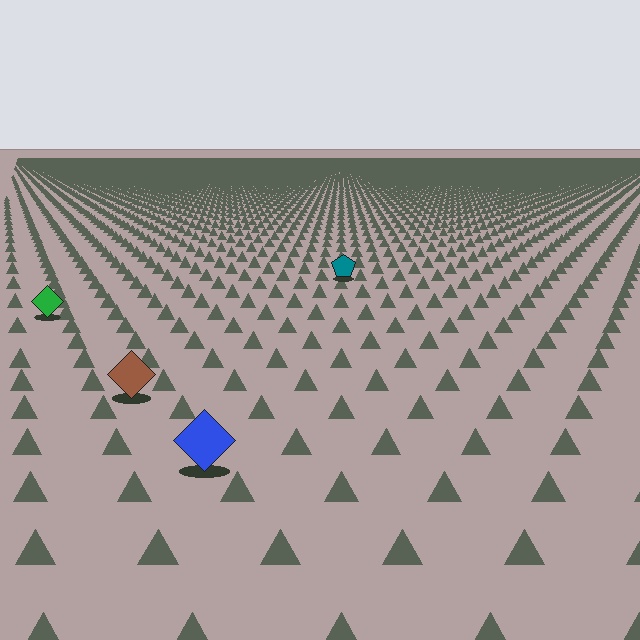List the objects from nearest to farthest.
From nearest to farthest: the blue diamond, the brown diamond, the green diamond, the teal pentagon.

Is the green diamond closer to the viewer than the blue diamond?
No. The blue diamond is closer — you can tell from the texture gradient: the ground texture is coarser near it.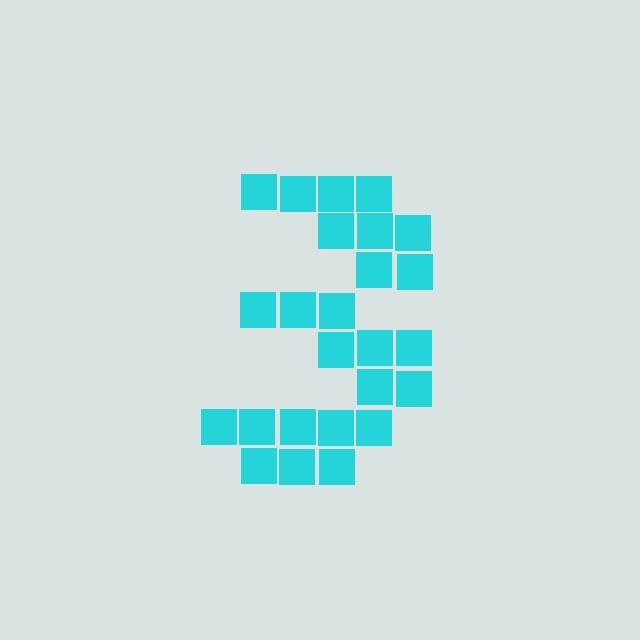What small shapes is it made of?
It is made of small squares.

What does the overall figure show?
The overall figure shows the digit 3.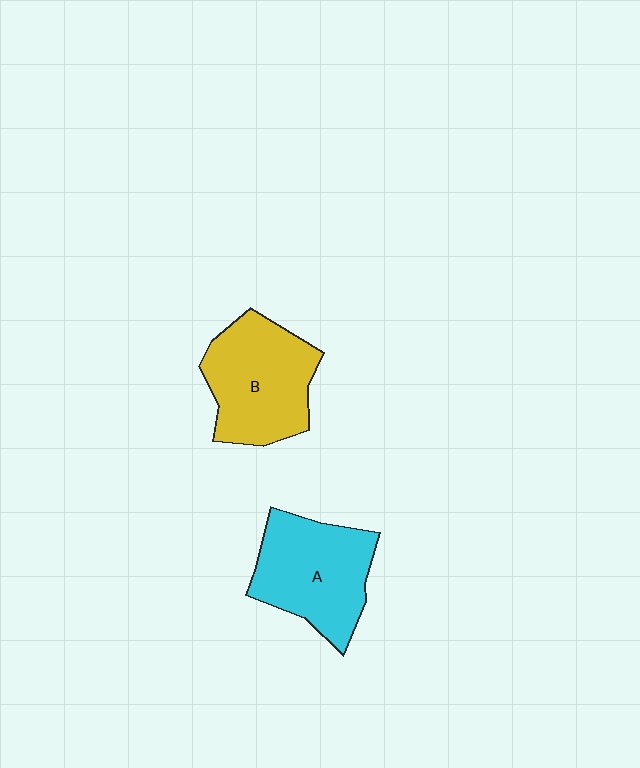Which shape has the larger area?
Shape B (yellow).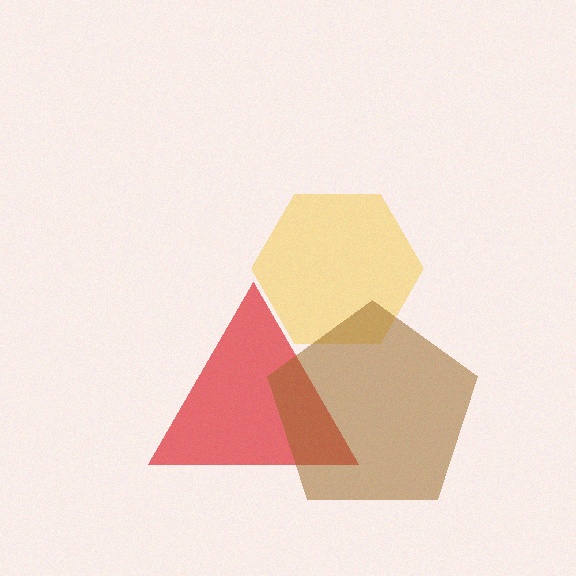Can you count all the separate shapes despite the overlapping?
Yes, there are 3 separate shapes.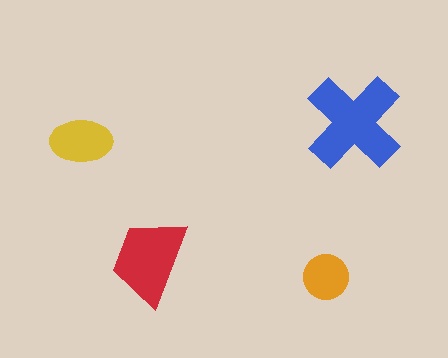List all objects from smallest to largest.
The orange circle, the yellow ellipse, the red trapezoid, the blue cross.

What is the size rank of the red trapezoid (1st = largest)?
2nd.